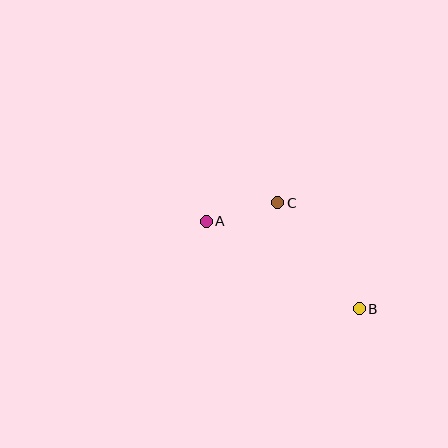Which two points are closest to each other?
Points A and C are closest to each other.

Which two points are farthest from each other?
Points A and B are farthest from each other.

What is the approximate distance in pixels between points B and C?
The distance between B and C is approximately 134 pixels.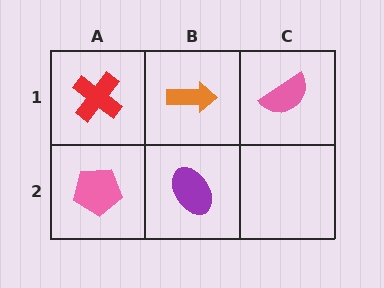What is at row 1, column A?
A red cross.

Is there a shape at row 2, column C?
No, that cell is empty.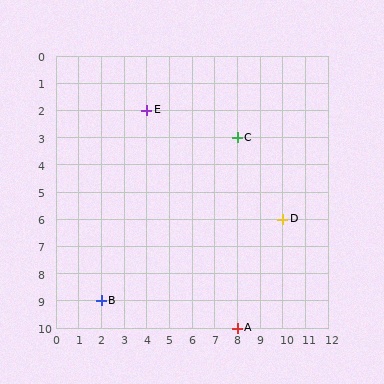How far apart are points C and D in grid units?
Points C and D are 2 columns and 3 rows apart (about 3.6 grid units diagonally).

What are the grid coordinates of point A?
Point A is at grid coordinates (8, 10).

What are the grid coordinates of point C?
Point C is at grid coordinates (8, 3).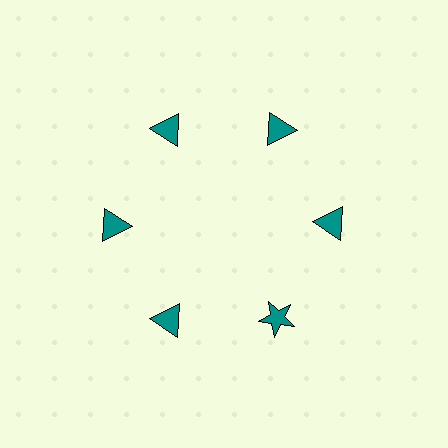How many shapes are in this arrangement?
There are 6 shapes arranged in a ring pattern.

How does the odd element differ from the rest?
It has a different shape: star instead of triangle.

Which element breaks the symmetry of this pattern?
The teal star at roughly the 5 o'clock position breaks the symmetry. All other shapes are teal triangles.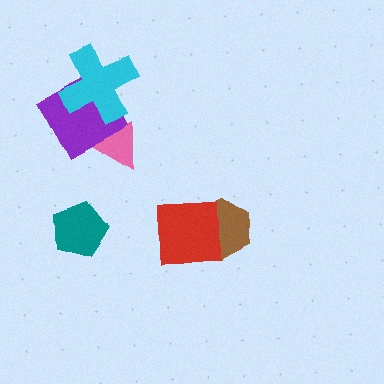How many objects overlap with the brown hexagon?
1 object overlaps with the brown hexagon.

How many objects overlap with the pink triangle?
1 object overlaps with the pink triangle.